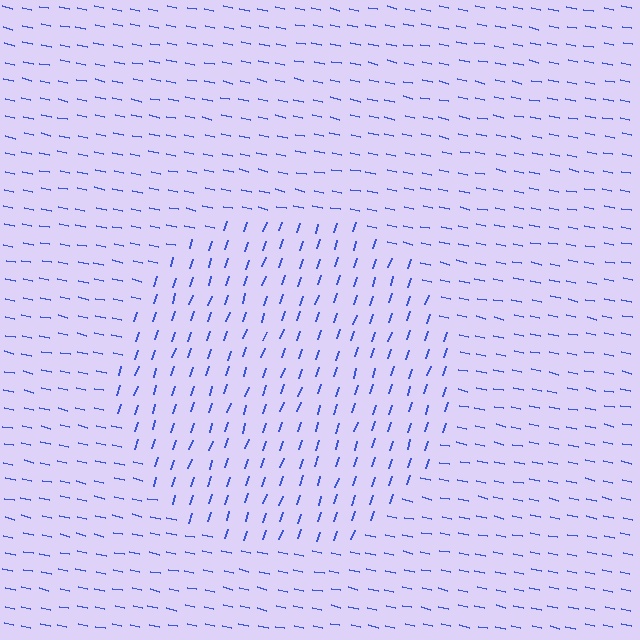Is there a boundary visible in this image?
Yes, there is a texture boundary formed by a change in line orientation.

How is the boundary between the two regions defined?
The boundary is defined purely by a change in line orientation (approximately 84 degrees difference). All lines are the same color and thickness.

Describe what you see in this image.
The image is filled with small blue line segments. A circle region in the image has lines oriented differently from the surrounding lines, creating a visible texture boundary.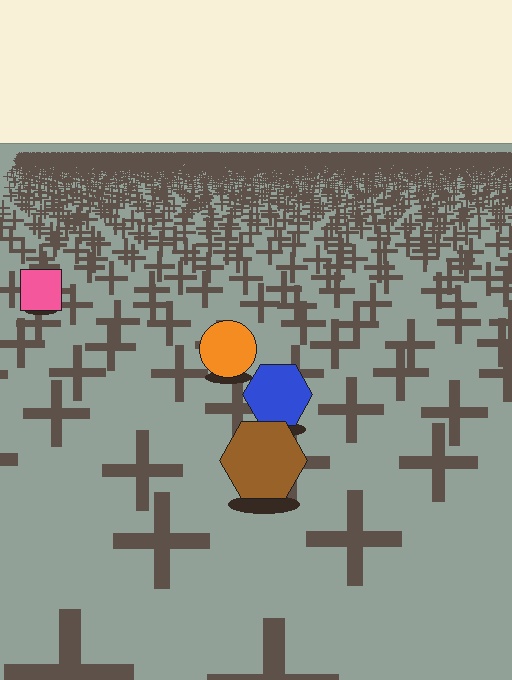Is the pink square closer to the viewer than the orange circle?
No. The orange circle is closer — you can tell from the texture gradient: the ground texture is coarser near it.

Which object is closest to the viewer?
The brown hexagon is closest. The texture marks near it are larger and more spread out.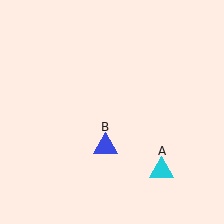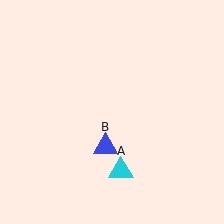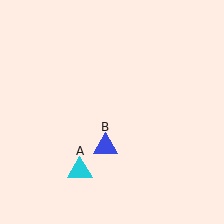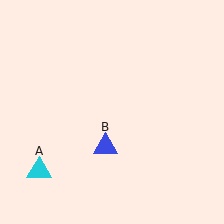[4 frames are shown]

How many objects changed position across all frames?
1 object changed position: cyan triangle (object A).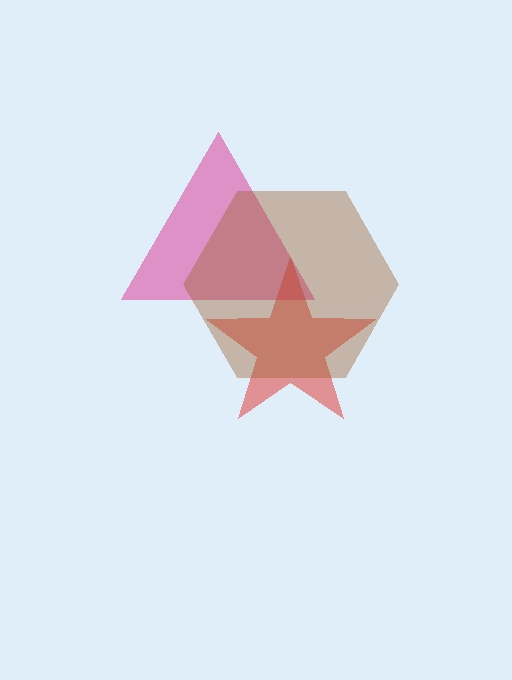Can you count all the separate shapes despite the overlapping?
Yes, there are 3 separate shapes.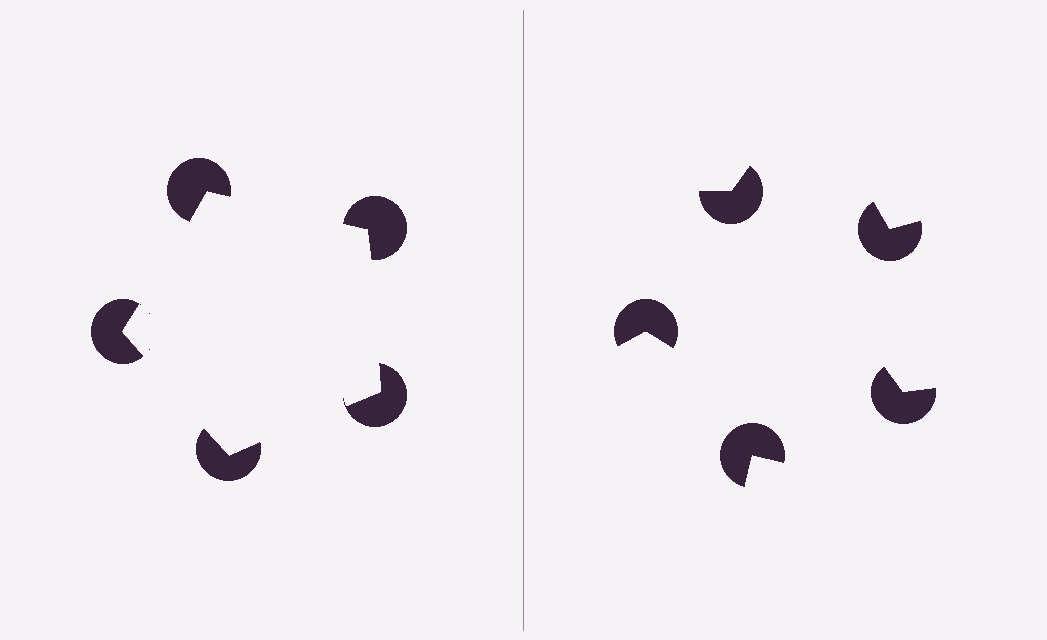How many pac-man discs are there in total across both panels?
10 — 5 on each side.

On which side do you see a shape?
An illusory pentagon appears on the left side. On the right side the wedge cuts are rotated, so no coherent shape forms.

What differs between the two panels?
The pac-man discs are positioned identically on both sides; only the wedge orientations differ. On the left they align to a pentagon; on the right they are misaligned.